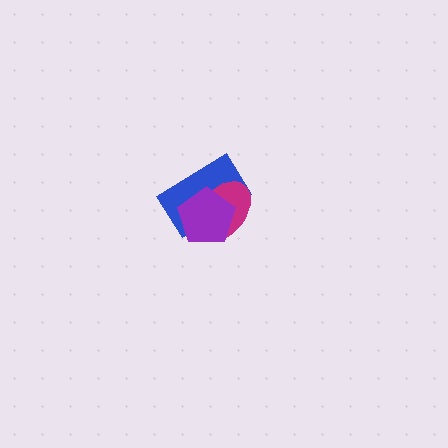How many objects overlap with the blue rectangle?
2 objects overlap with the blue rectangle.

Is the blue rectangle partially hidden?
Yes, it is partially covered by another shape.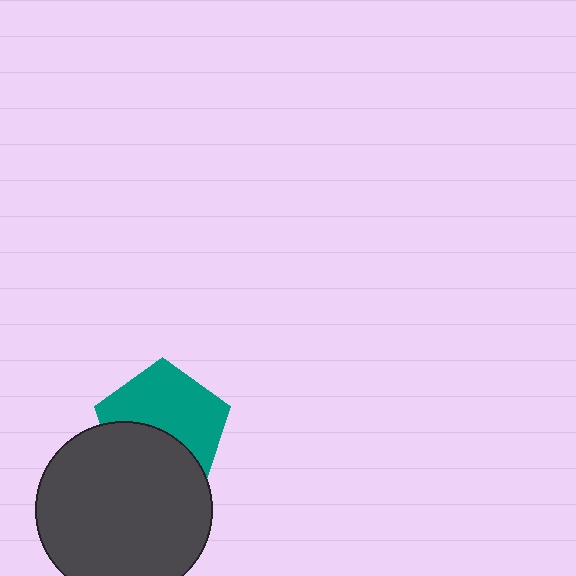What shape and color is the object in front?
The object in front is a dark gray circle.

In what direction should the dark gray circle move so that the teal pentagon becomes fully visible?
The dark gray circle should move down. That is the shortest direction to clear the overlap and leave the teal pentagon fully visible.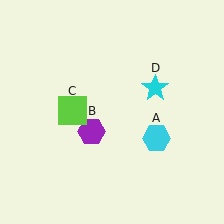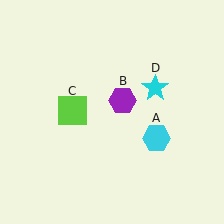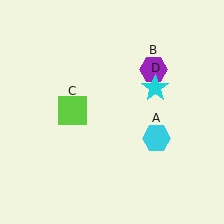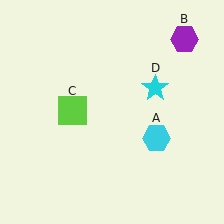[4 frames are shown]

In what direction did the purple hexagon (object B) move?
The purple hexagon (object B) moved up and to the right.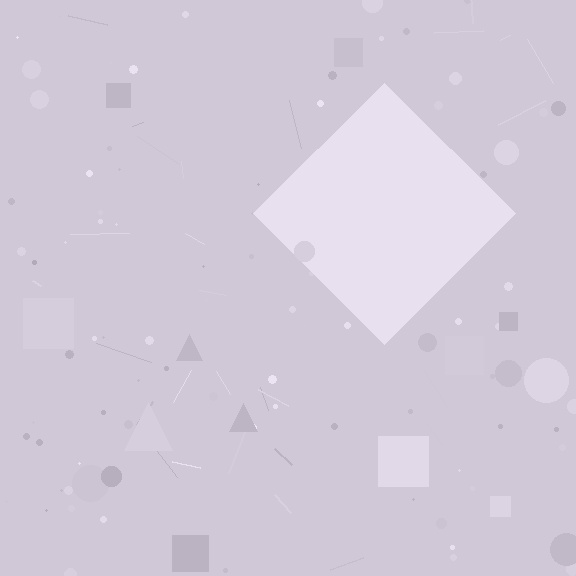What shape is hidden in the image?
A diamond is hidden in the image.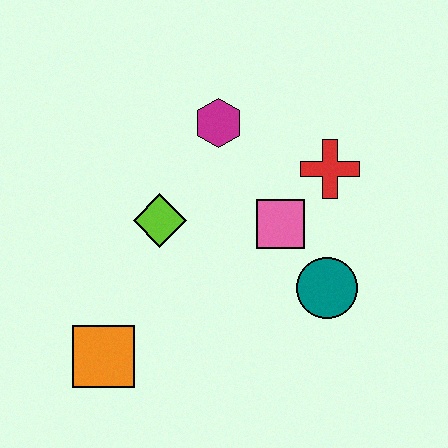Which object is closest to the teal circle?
The pink square is closest to the teal circle.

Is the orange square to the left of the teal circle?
Yes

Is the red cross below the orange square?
No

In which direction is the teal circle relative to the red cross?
The teal circle is below the red cross.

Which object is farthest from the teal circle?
The orange square is farthest from the teal circle.